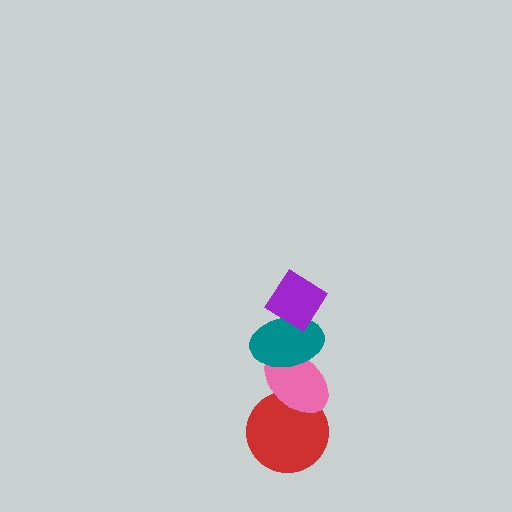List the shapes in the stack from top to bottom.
From top to bottom: the purple diamond, the teal ellipse, the pink ellipse, the red circle.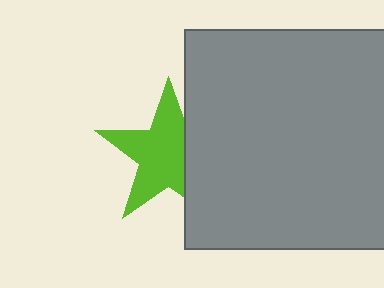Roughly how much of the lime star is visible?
Most of it is visible (roughly 69%).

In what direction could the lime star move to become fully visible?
The lime star could move left. That would shift it out from behind the gray square entirely.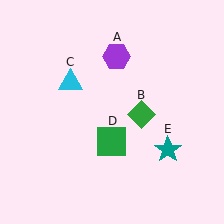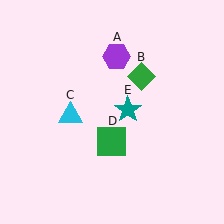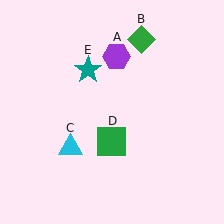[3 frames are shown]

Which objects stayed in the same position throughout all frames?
Purple hexagon (object A) and green square (object D) remained stationary.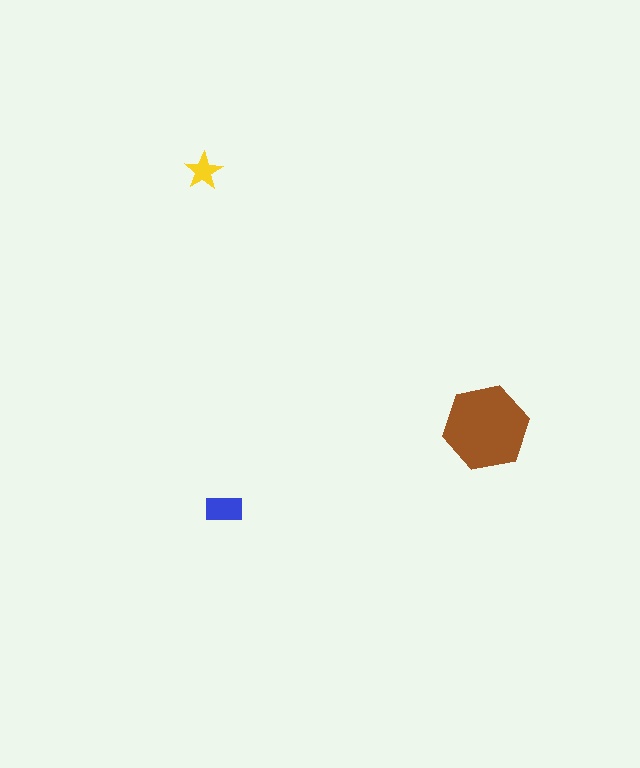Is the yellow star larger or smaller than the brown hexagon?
Smaller.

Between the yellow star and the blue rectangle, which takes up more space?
The blue rectangle.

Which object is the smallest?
The yellow star.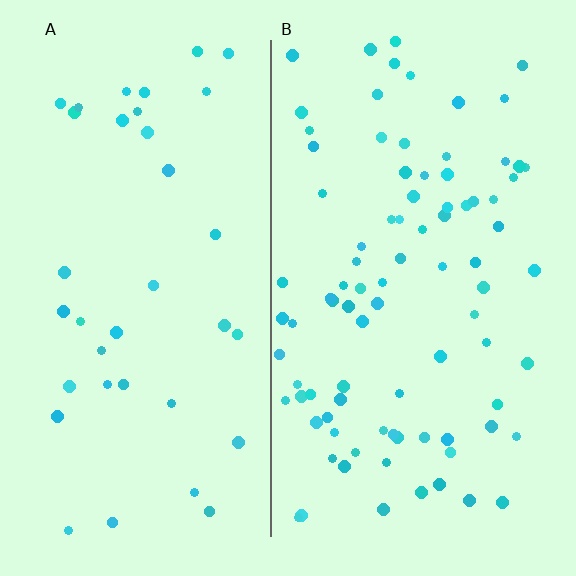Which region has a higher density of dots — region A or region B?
B (the right).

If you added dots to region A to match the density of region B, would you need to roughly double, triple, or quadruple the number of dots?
Approximately double.